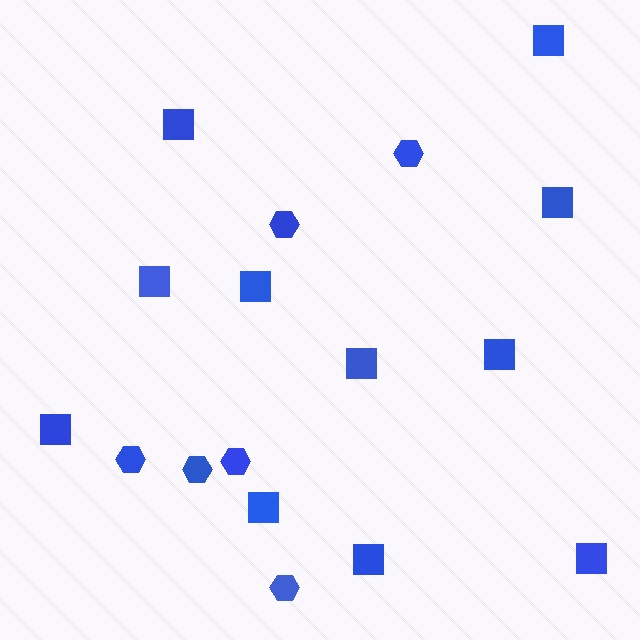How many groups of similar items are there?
There are 2 groups: one group of hexagons (6) and one group of squares (11).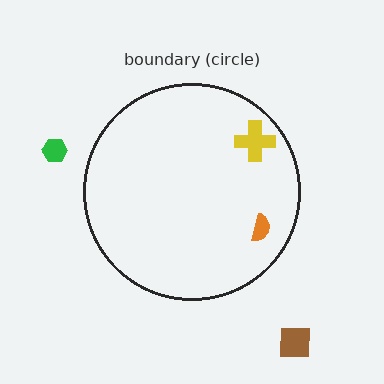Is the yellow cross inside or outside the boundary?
Inside.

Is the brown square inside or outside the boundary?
Outside.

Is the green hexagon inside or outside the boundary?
Outside.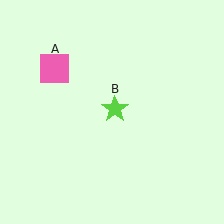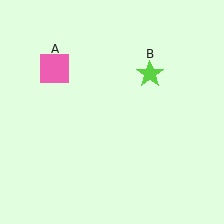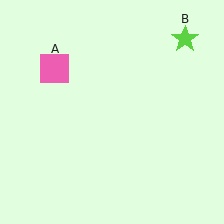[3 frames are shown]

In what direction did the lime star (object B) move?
The lime star (object B) moved up and to the right.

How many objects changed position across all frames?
1 object changed position: lime star (object B).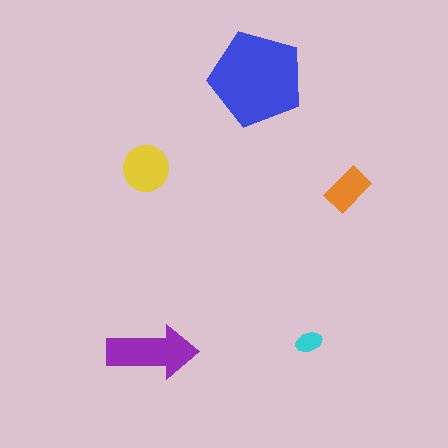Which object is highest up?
The blue pentagon is topmost.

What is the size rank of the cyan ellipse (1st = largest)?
5th.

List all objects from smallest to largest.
The cyan ellipse, the orange rectangle, the yellow circle, the purple arrow, the blue pentagon.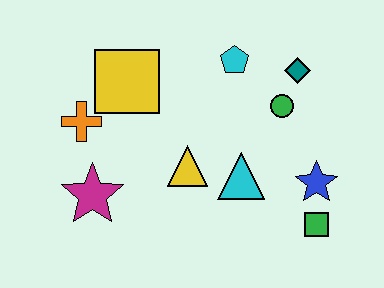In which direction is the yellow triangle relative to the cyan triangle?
The yellow triangle is to the left of the cyan triangle.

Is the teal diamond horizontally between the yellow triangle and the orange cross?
No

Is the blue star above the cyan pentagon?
No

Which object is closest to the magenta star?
The orange cross is closest to the magenta star.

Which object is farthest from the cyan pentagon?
The magenta star is farthest from the cyan pentagon.